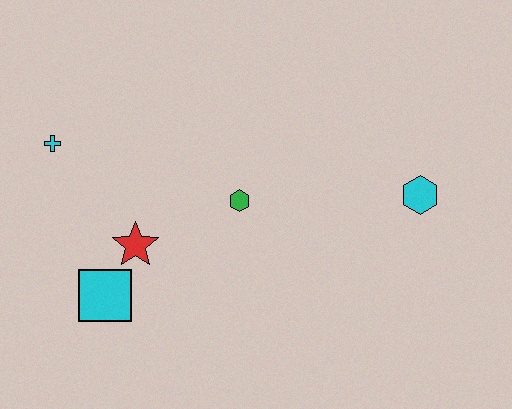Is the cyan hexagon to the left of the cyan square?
No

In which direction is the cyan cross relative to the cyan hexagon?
The cyan cross is to the left of the cyan hexagon.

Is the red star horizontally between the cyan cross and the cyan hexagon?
Yes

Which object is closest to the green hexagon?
The red star is closest to the green hexagon.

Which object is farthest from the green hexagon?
The cyan cross is farthest from the green hexagon.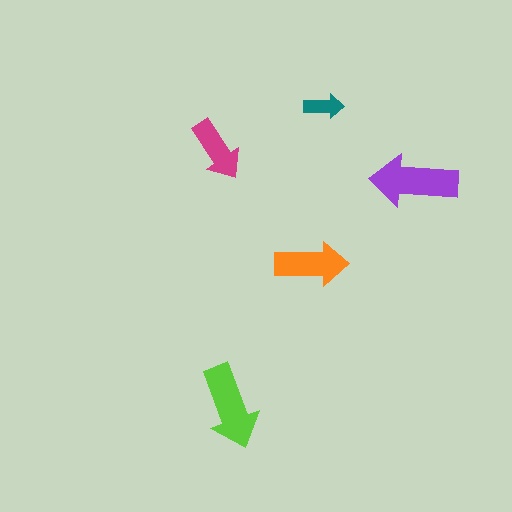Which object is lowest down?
The lime arrow is bottommost.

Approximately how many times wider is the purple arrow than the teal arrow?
About 2 times wider.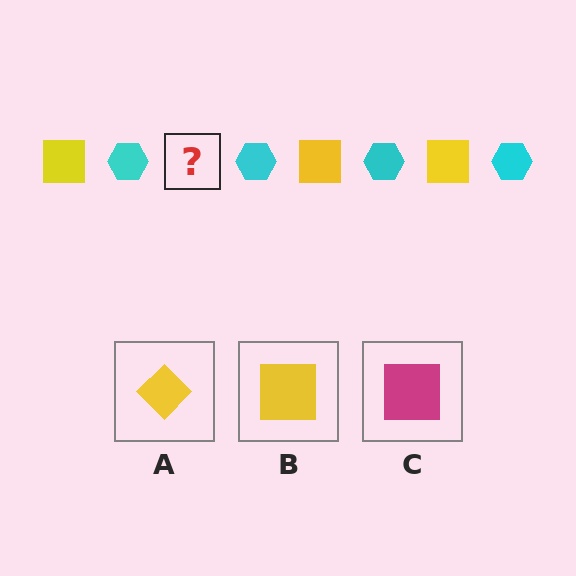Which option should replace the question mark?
Option B.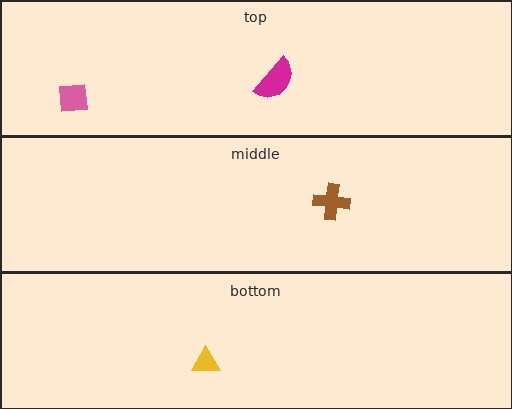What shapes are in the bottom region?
The yellow triangle.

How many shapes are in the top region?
2.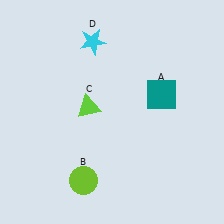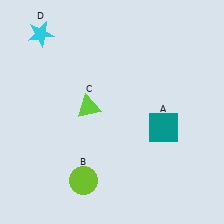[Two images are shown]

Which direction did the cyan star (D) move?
The cyan star (D) moved left.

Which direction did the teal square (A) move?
The teal square (A) moved down.